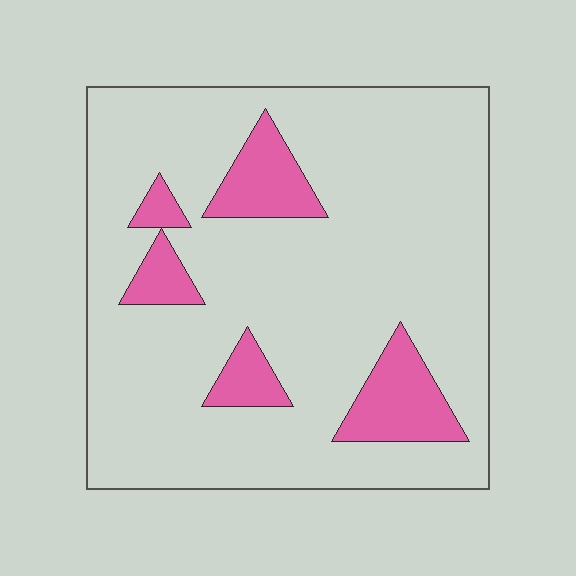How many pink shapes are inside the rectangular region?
5.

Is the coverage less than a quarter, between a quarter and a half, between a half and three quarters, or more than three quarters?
Less than a quarter.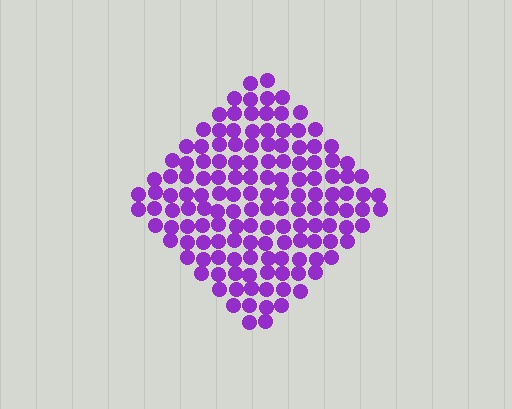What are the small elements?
The small elements are circles.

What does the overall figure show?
The overall figure shows a diamond.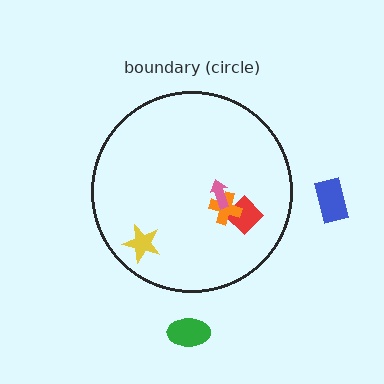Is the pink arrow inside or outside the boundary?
Inside.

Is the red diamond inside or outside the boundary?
Inside.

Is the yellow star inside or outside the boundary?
Inside.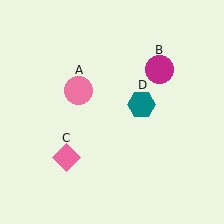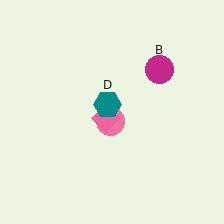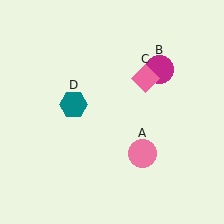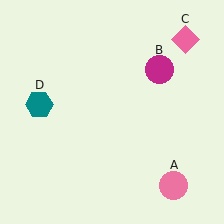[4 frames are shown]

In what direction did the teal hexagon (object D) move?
The teal hexagon (object D) moved left.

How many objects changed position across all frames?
3 objects changed position: pink circle (object A), pink diamond (object C), teal hexagon (object D).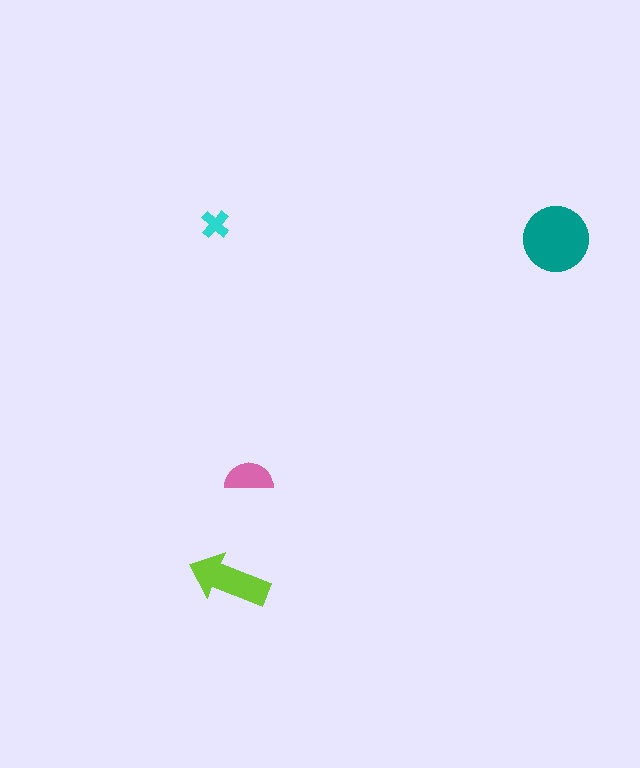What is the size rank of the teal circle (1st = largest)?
1st.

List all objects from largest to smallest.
The teal circle, the lime arrow, the pink semicircle, the cyan cross.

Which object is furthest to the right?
The teal circle is rightmost.